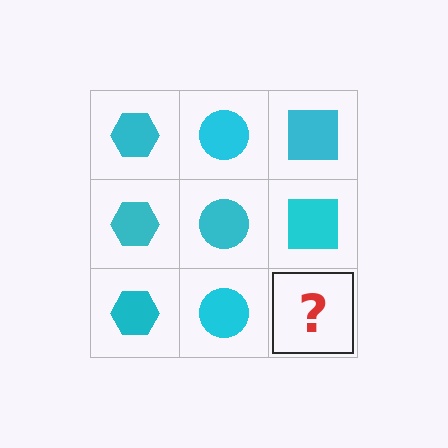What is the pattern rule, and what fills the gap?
The rule is that each column has a consistent shape. The gap should be filled with a cyan square.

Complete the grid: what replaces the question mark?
The question mark should be replaced with a cyan square.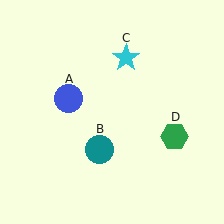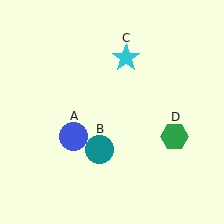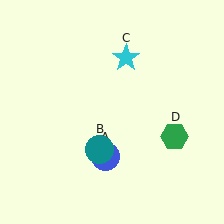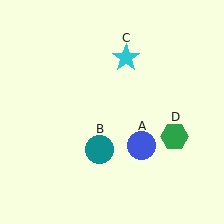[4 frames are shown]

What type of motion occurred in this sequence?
The blue circle (object A) rotated counterclockwise around the center of the scene.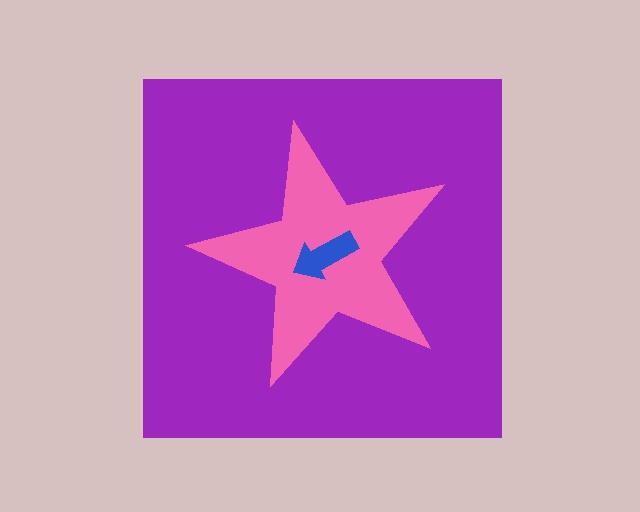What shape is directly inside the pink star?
The blue arrow.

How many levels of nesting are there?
3.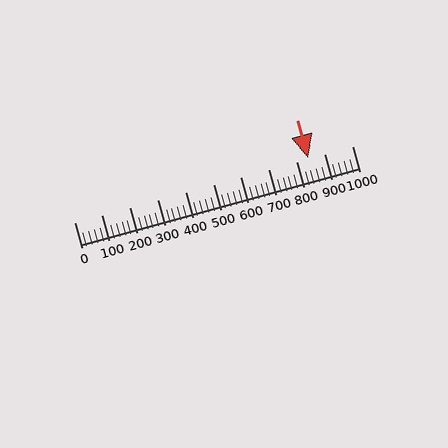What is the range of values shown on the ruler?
The ruler shows values from 0 to 1000.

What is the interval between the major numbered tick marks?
The major tick marks are spaced 100 units apart.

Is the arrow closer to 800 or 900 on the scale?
The arrow is closer to 800.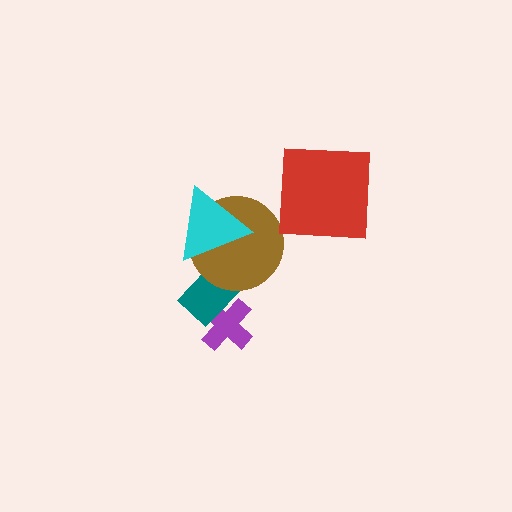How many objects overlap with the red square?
0 objects overlap with the red square.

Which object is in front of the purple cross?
The teal rectangle is in front of the purple cross.